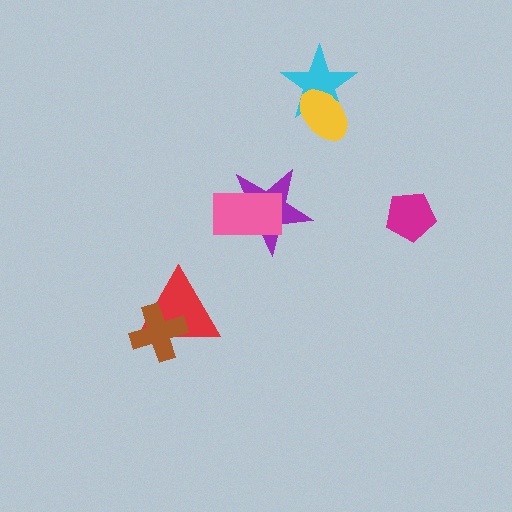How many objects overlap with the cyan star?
1 object overlaps with the cyan star.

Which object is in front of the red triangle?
The brown cross is in front of the red triangle.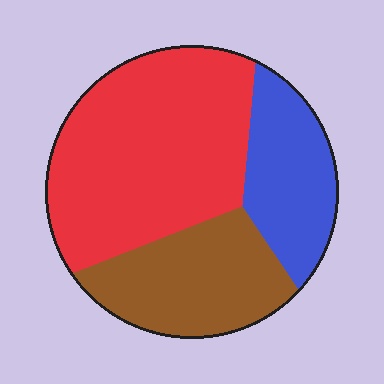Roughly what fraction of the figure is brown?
Brown covers 27% of the figure.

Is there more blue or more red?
Red.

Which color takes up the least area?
Blue, at roughly 20%.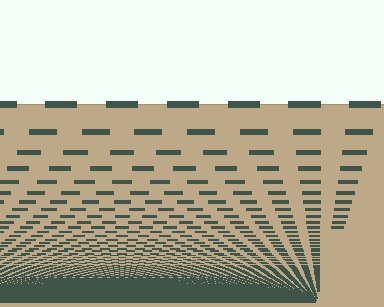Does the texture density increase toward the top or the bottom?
Density increases toward the bottom.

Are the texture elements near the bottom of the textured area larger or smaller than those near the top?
Smaller. The gradient is inverted — elements near the bottom are smaller and denser.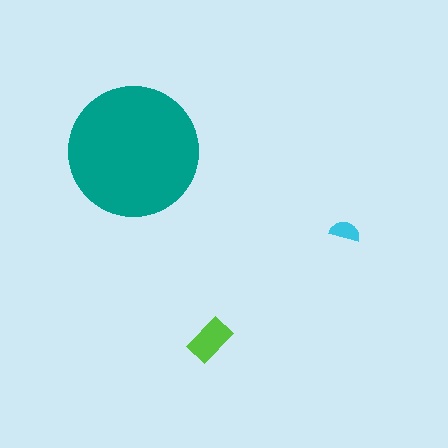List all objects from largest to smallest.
The teal circle, the lime rectangle, the cyan semicircle.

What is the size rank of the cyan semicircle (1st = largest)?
3rd.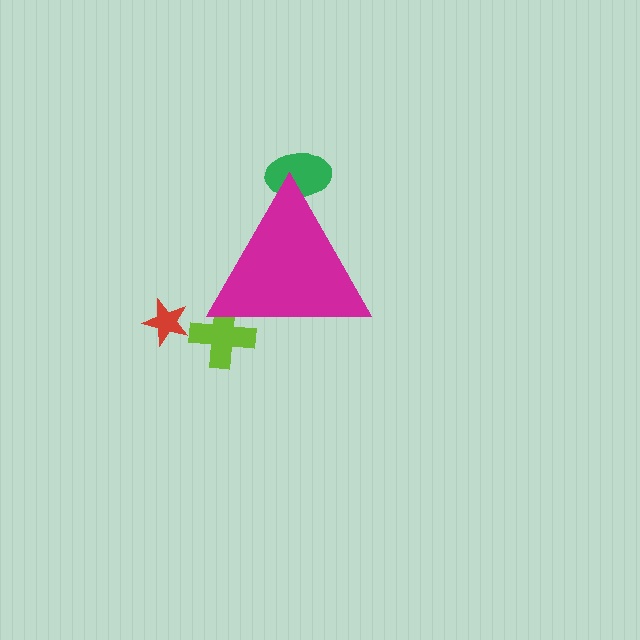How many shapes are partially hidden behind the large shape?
2 shapes are partially hidden.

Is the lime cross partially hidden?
Yes, the lime cross is partially hidden behind the magenta triangle.